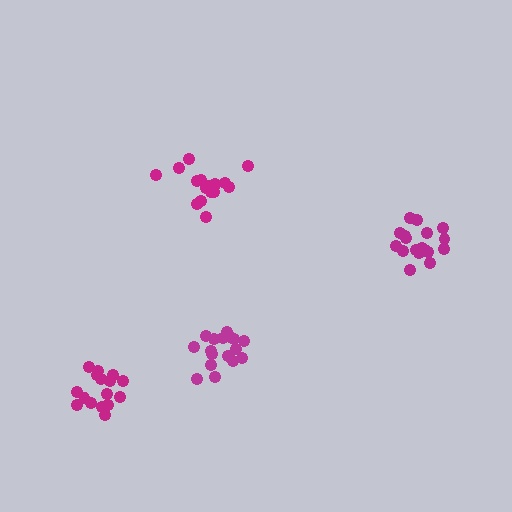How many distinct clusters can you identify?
There are 4 distinct clusters.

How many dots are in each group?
Group 1: 17 dots, Group 2: 16 dots, Group 3: 18 dots, Group 4: 17 dots (68 total).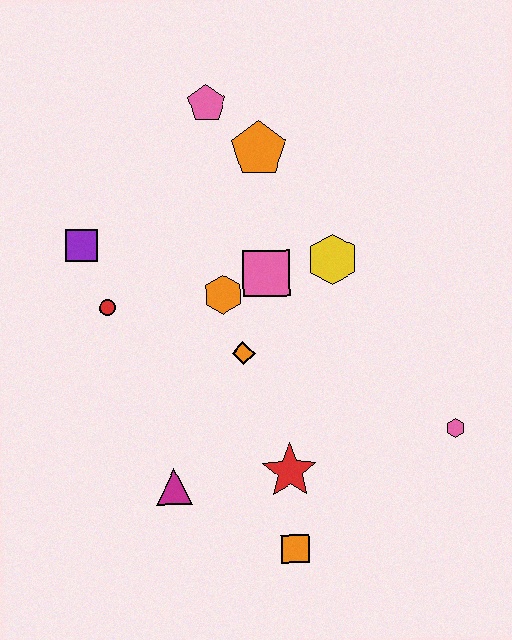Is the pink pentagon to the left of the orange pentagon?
Yes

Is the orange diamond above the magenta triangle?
Yes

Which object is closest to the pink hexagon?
The red star is closest to the pink hexagon.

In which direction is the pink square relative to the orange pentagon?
The pink square is below the orange pentagon.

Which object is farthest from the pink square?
The orange square is farthest from the pink square.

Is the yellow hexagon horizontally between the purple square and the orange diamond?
No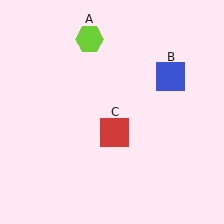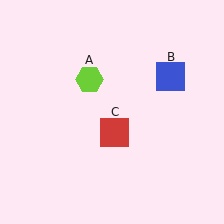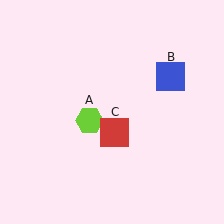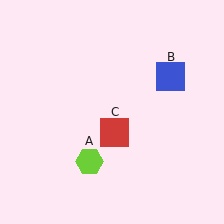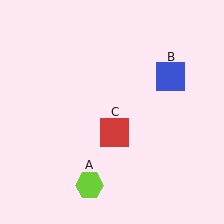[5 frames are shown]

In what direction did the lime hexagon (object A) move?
The lime hexagon (object A) moved down.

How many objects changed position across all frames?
1 object changed position: lime hexagon (object A).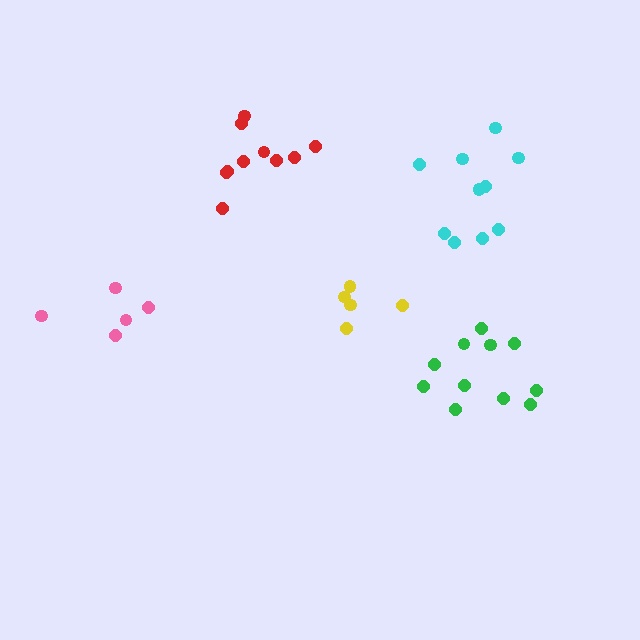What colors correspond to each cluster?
The clusters are colored: cyan, green, yellow, red, pink.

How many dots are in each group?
Group 1: 10 dots, Group 2: 11 dots, Group 3: 5 dots, Group 4: 10 dots, Group 5: 5 dots (41 total).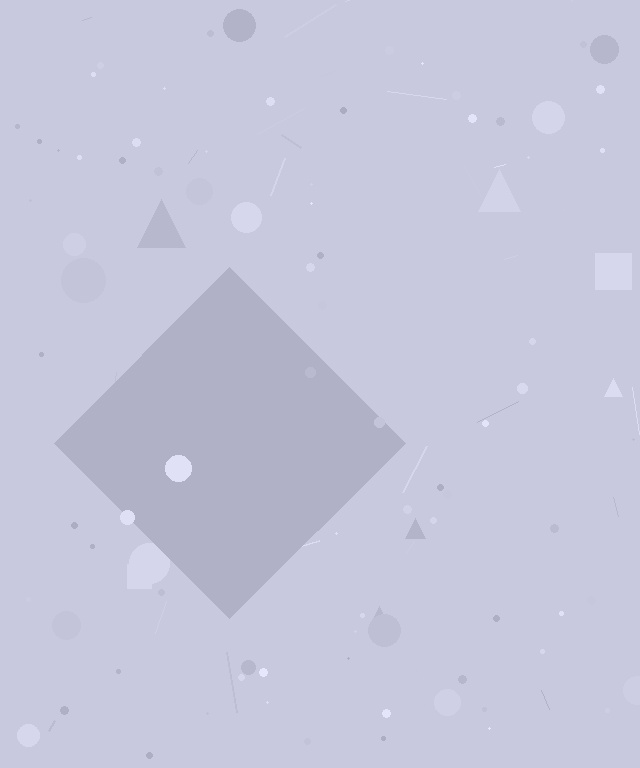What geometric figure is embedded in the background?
A diamond is embedded in the background.